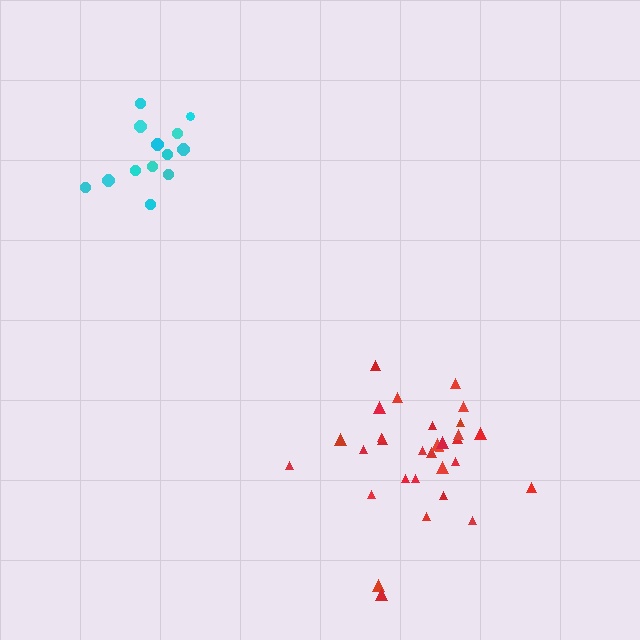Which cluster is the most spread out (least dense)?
Red.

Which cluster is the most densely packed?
Cyan.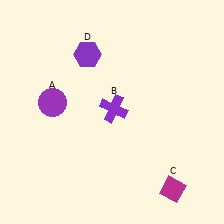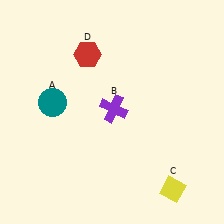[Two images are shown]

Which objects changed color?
A changed from purple to teal. C changed from magenta to yellow. D changed from purple to red.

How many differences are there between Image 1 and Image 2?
There are 3 differences between the two images.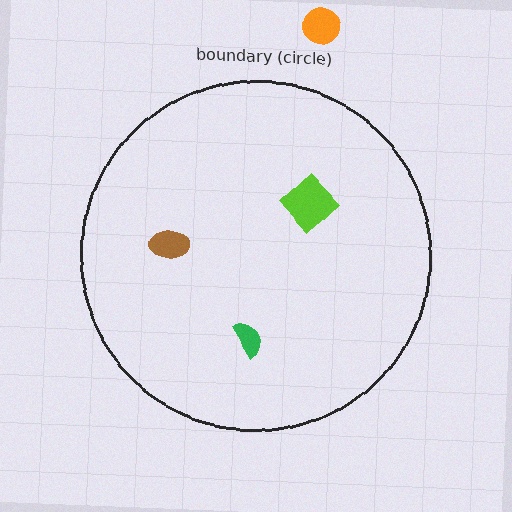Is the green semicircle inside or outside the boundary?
Inside.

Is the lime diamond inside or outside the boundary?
Inside.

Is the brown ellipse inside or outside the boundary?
Inside.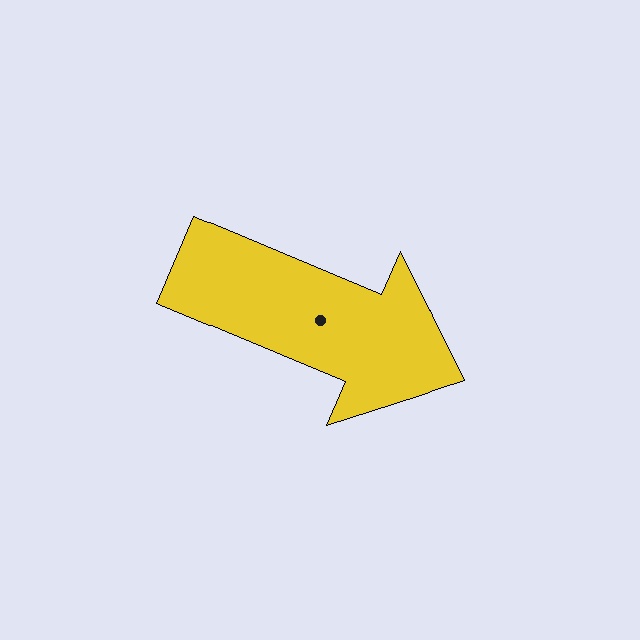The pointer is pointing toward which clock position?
Roughly 4 o'clock.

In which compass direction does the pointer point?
Southeast.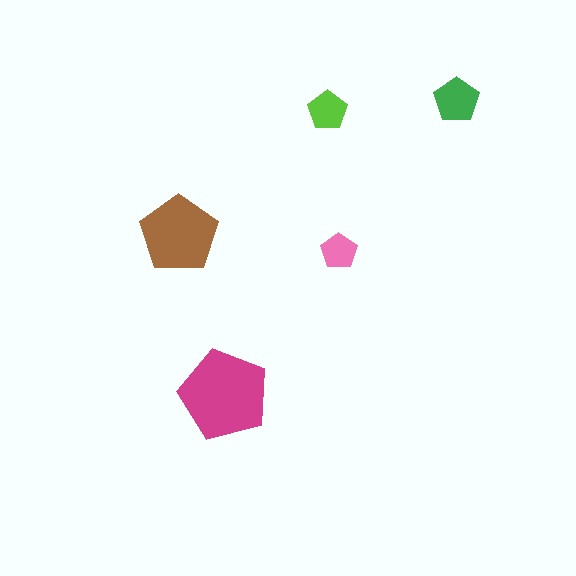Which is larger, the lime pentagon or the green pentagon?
The green one.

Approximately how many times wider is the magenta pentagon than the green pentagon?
About 2 times wider.